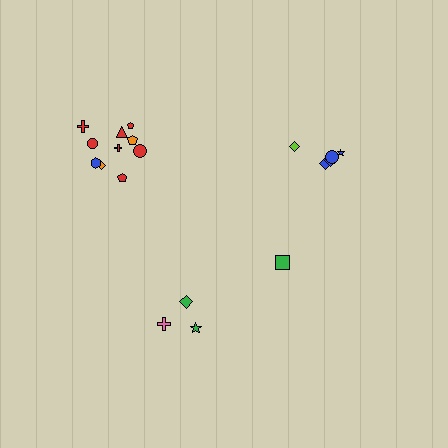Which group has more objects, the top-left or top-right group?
The top-left group.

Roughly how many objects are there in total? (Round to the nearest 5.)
Roughly 20 objects in total.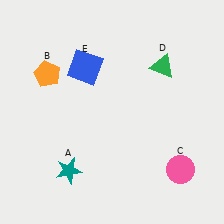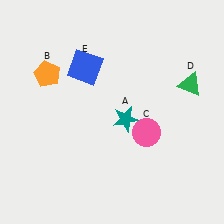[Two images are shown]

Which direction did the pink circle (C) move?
The pink circle (C) moved up.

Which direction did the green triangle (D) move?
The green triangle (D) moved right.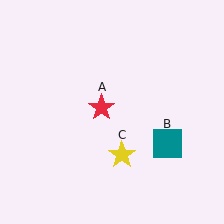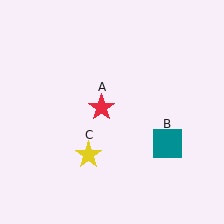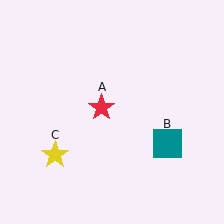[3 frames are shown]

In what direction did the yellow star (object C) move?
The yellow star (object C) moved left.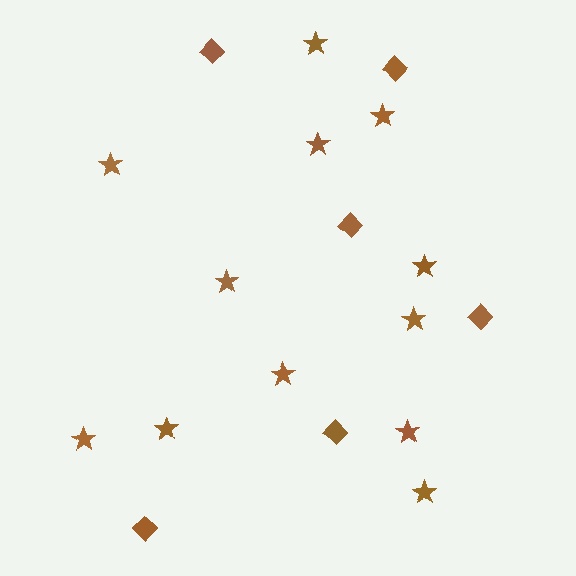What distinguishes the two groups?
There are 2 groups: one group of diamonds (6) and one group of stars (12).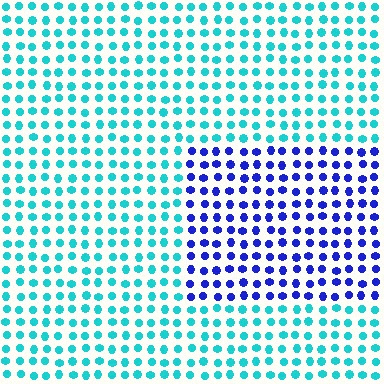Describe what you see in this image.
The image is filled with small cyan elements in a uniform arrangement. A rectangle-shaped region is visible where the elements are tinted to a slightly different hue, forming a subtle color boundary.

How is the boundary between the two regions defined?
The boundary is defined purely by a slight shift in hue (about 58 degrees). Spacing, size, and orientation are identical on both sides.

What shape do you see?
I see a rectangle.